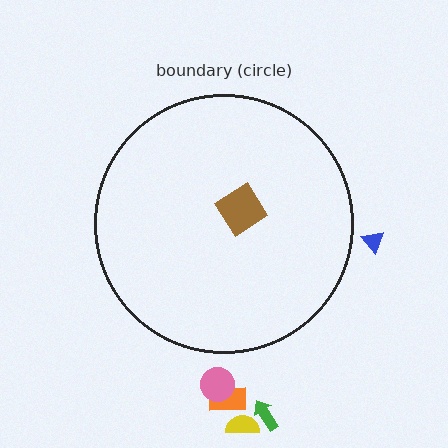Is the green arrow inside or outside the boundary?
Outside.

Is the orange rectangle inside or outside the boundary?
Outside.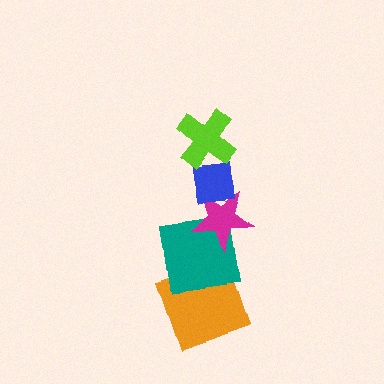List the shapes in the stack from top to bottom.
From top to bottom: the lime cross, the blue square, the magenta star, the teal square, the orange square.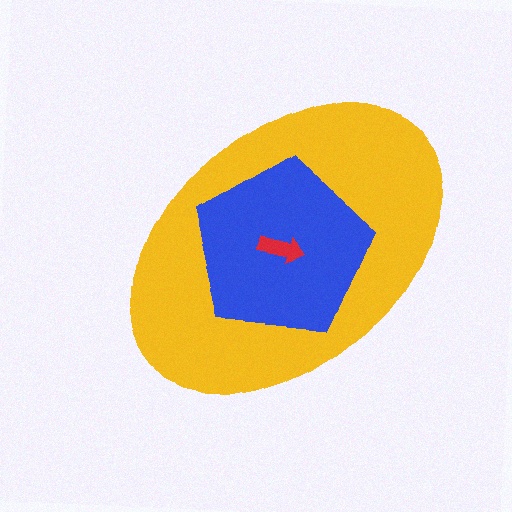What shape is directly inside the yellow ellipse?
The blue pentagon.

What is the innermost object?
The red arrow.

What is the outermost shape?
The yellow ellipse.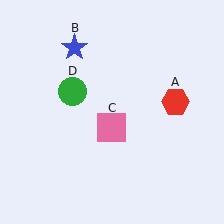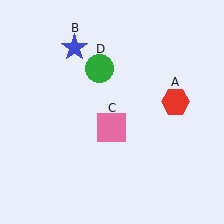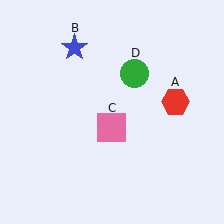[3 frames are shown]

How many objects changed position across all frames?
1 object changed position: green circle (object D).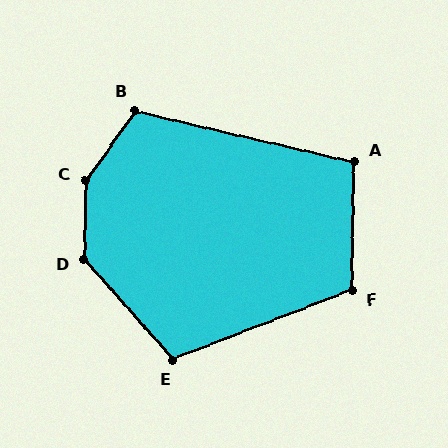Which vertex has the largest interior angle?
C, at approximately 147 degrees.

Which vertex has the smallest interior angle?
A, at approximately 102 degrees.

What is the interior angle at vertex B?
Approximately 111 degrees (obtuse).